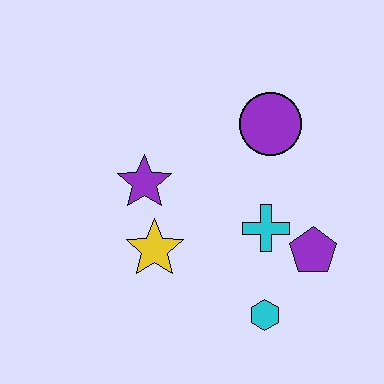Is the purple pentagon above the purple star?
No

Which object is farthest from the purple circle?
The cyan hexagon is farthest from the purple circle.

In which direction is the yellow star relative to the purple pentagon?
The yellow star is to the left of the purple pentagon.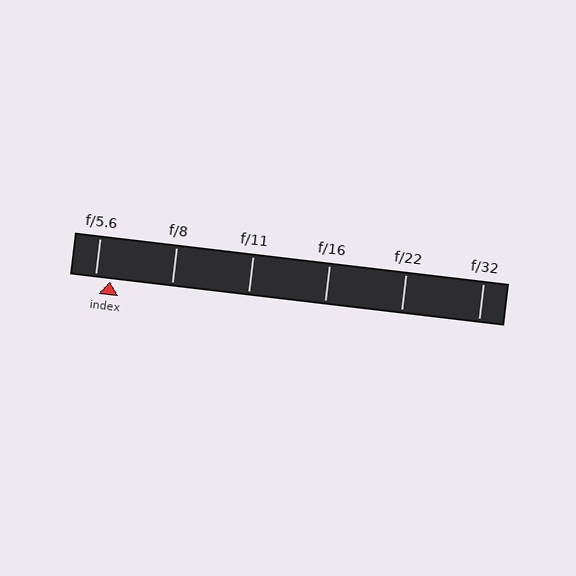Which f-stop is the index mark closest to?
The index mark is closest to f/5.6.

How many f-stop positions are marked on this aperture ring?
There are 6 f-stop positions marked.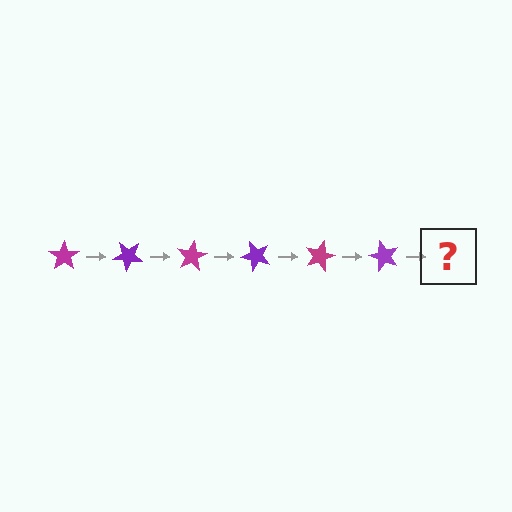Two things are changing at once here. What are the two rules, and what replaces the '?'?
The two rules are that it rotates 40 degrees each step and the color cycles through magenta and purple. The '?' should be a magenta star, rotated 240 degrees from the start.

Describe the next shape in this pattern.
It should be a magenta star, rotated 240 degrees from the start.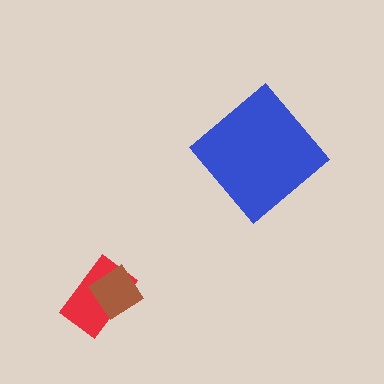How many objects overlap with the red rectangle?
1 object overlaps with the red rectangle.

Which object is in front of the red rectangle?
The brown diamond is in front of the red rectangle.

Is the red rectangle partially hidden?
Yes, it is partially covered by another shape.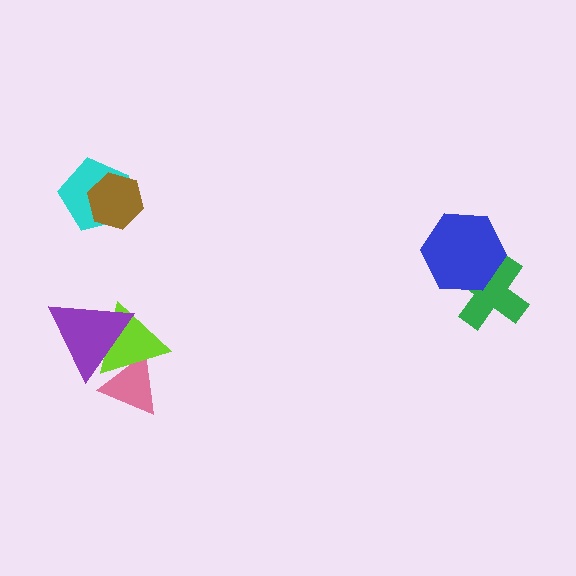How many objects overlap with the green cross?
1 object overlaps with the green cross.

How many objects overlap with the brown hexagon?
1 object overlaps with the brown hexagon.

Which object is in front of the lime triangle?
The purple triangle is in front of the lime triangle.